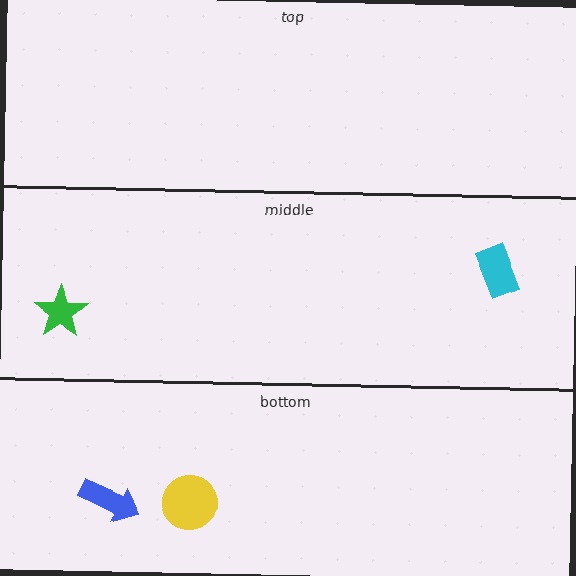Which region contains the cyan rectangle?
The middle region.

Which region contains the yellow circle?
The bottom region.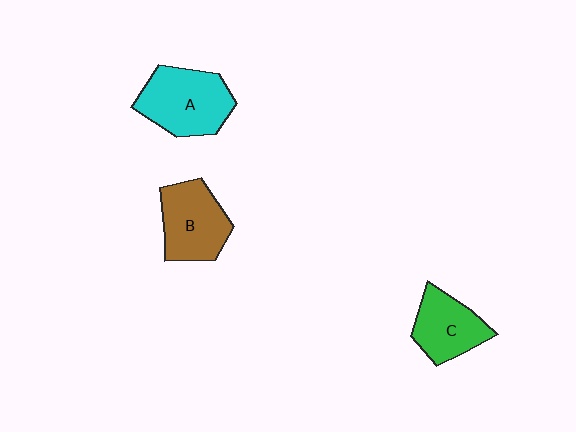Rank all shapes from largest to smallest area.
From largest to smallest: A (cyan), B (brown), C (green).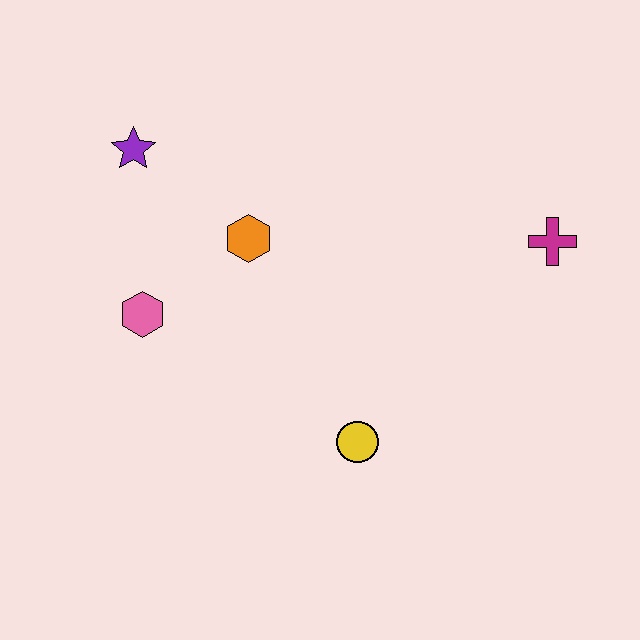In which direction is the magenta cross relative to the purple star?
The magenta cross is to the right of the purple star.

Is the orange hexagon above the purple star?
No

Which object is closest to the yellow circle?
The orange hexagon is closest to the yellow circle.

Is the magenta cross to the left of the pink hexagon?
No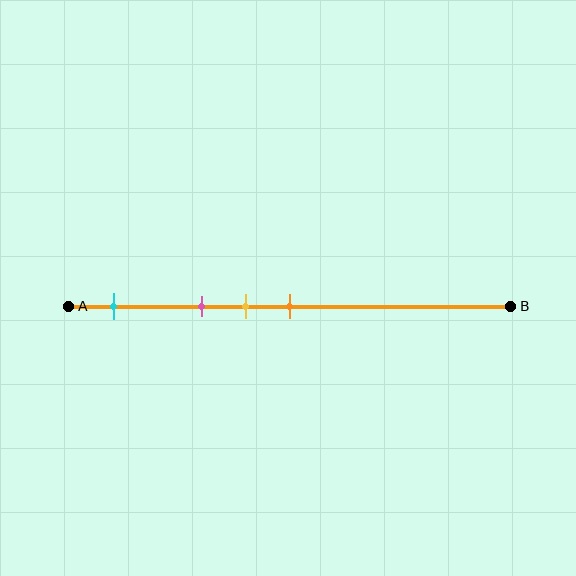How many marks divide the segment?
There are 4 marks dividing the segment.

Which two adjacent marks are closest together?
The yellow and orange marks are the closest adjacent pair.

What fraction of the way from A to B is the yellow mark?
The yellow mark is approximately 40% (0.4) of the way from A to B.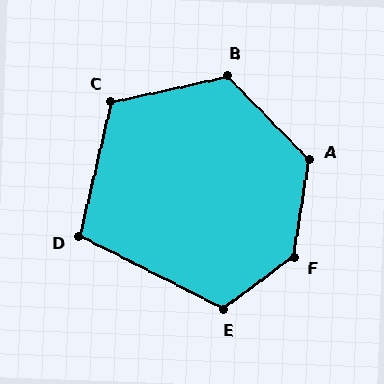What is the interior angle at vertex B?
Approximately 122 degrees (obtuse).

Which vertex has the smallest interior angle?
D, at approximately 103 degrees.